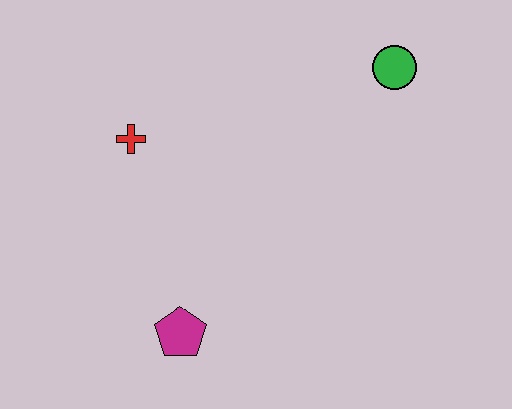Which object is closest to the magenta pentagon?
The red cross is closest to the magenta pentagon.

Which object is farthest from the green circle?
The magenta pentagon is farthest from the green circle.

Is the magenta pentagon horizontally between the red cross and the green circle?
Yes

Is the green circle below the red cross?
No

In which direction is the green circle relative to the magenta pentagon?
The green circle is above the magenta pentagon.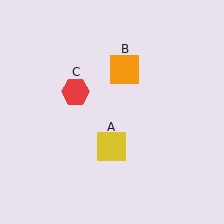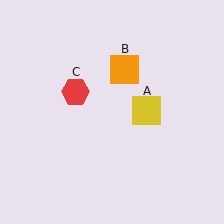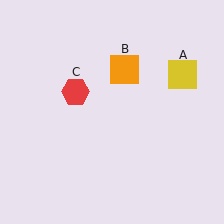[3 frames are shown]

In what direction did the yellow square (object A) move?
The yellow square (object A) moved up and to the right.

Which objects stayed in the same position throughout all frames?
Orange square (object B) and red hexagon (object C) remained stationary.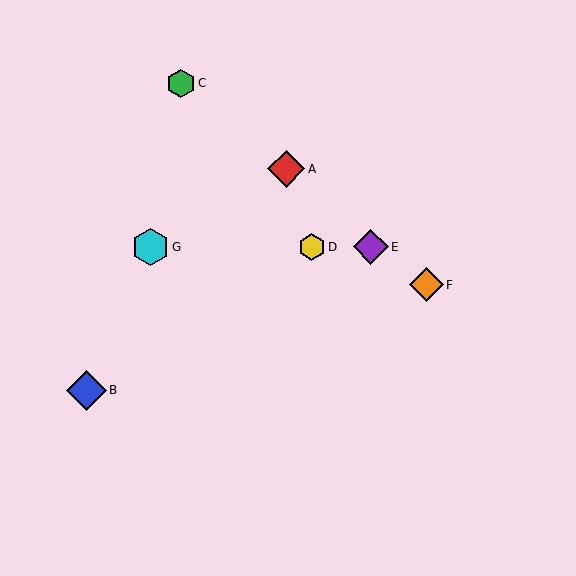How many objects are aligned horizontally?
3 objects (D, E, G) are aligned horizontally.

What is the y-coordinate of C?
Object C is at y≈83.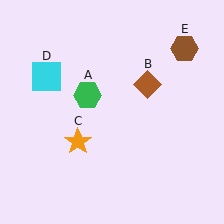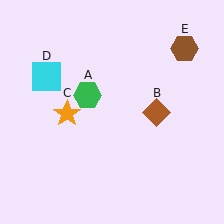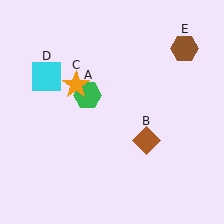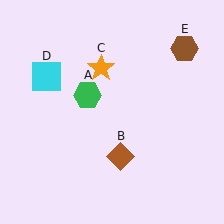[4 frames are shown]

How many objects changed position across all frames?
2 objects changed position: brown diamond (object B), orange star (object C).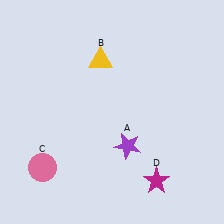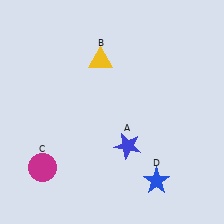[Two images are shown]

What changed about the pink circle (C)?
In Image 1, C is pink. In Image 2, it changed to magenta.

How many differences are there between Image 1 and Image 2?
There are 3 differences between the two images.